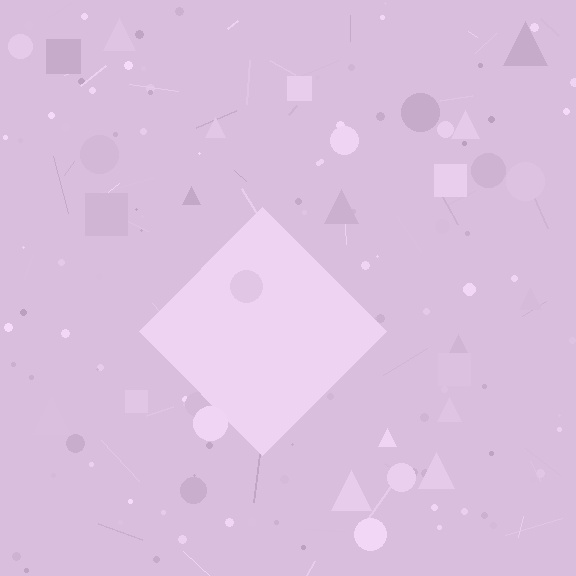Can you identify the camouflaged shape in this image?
The camouflaged shape is a diamond.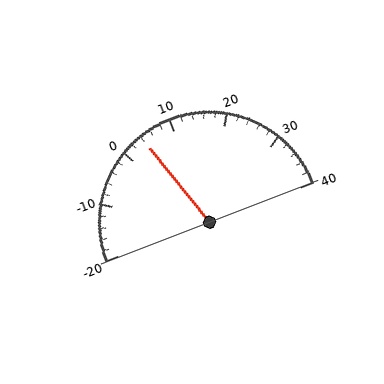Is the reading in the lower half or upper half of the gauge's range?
The reading is in the lower half of the range (-20 to 40).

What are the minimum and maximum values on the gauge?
The gauge ranges from -20 to 40.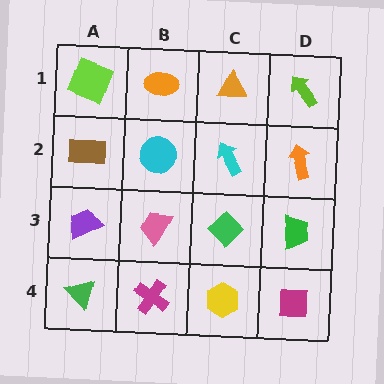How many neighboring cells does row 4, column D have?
2.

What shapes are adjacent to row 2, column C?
An orange triangle (row 1, column C), a green diamond (row 3, column C), a cyan circle (row 2, column B), an orange arrow (row 2, column D).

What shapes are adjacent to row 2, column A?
A lime square (row 1, column A), a purple trapezoid (row 3, column A), a cyan circle (row 2, column B).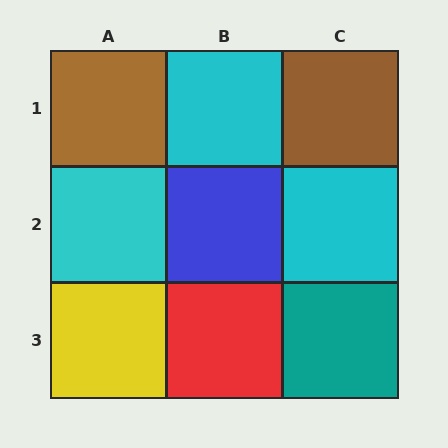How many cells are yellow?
1 cell is yellow.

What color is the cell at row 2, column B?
Blue.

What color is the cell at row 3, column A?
Yellow.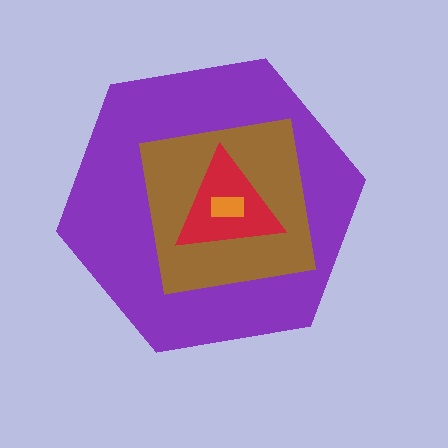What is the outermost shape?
The purple hexagon.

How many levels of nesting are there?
4.